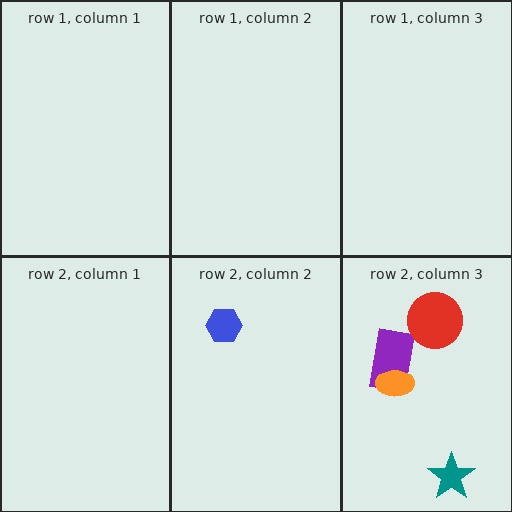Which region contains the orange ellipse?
The row 2, column 3 region.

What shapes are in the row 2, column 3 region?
The teal star, the purple rectangle, the red circle, the orange ellipse.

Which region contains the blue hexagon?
The row 2, column 2 region.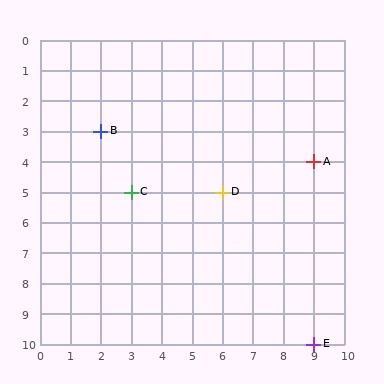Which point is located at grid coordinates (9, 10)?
Point E is at (9, 10).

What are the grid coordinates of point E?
Point E is at grid coordinates (9, 10).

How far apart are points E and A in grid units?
Points E and A are 6 rows apart.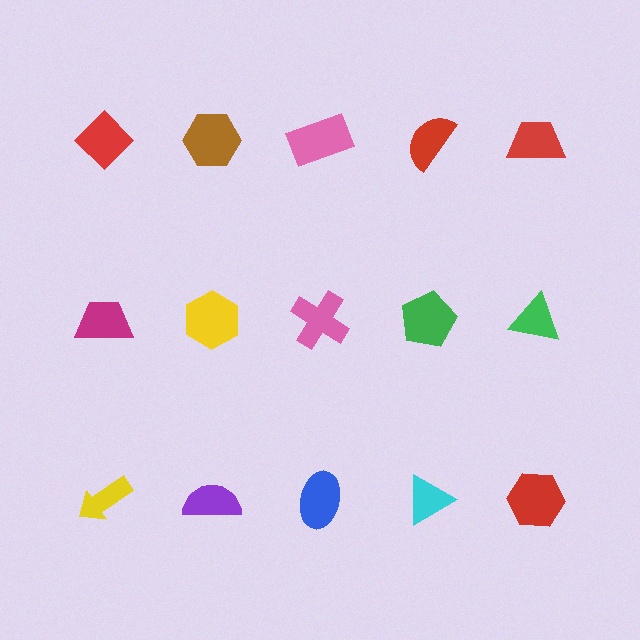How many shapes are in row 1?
5 shapes.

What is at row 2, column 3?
A pink cross.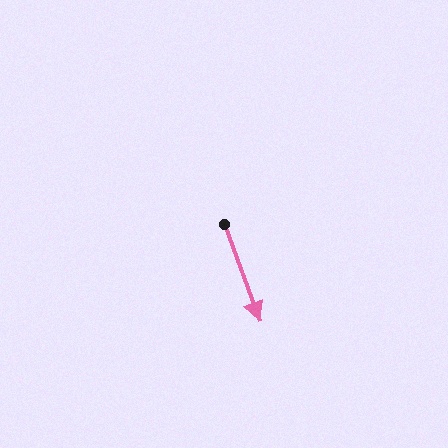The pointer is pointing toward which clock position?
Roughly 5 o'clock.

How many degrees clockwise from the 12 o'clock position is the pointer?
Approximately 160 degrees.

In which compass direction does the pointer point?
South.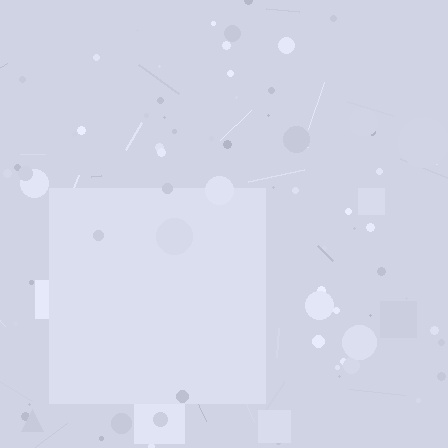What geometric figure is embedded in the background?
A square is embedded in the background.